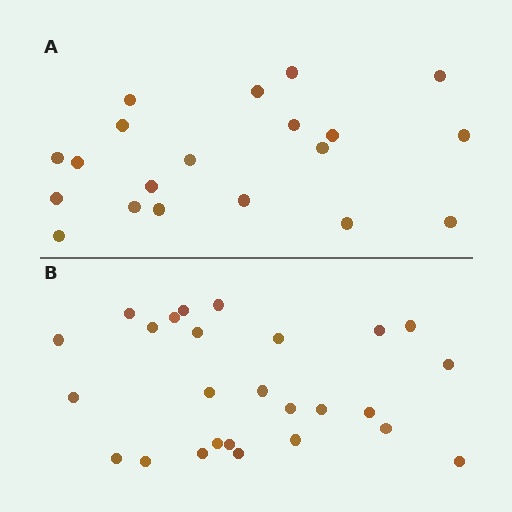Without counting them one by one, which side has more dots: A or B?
Region B (the bottom region) has more dots.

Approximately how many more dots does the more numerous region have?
Region B has about 6 more dots than region A.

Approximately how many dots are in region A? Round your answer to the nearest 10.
About 20 dots.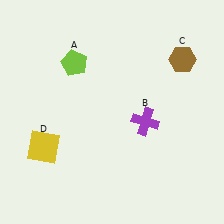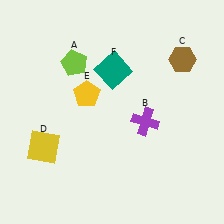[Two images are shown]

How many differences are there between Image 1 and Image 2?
There are 2 differences between the two images.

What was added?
A yellow pentagon (E), a teal square (F) were added in Image 2.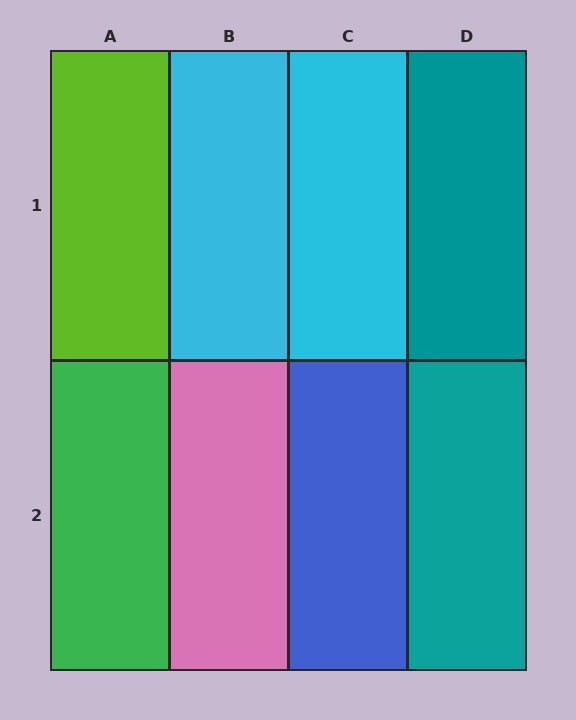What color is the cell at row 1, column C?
Cyan.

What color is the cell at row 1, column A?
Lime.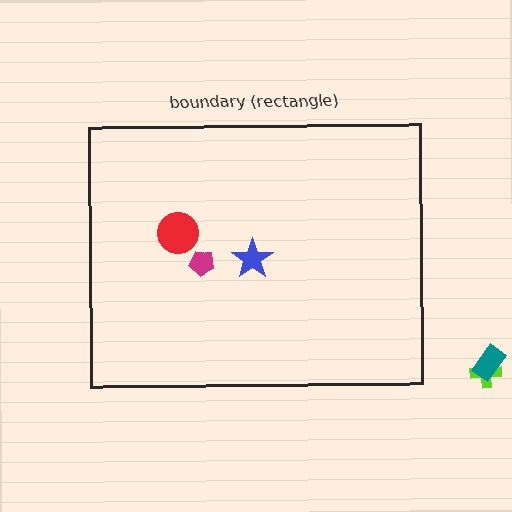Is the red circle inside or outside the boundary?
Inside.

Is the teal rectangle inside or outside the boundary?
Outside.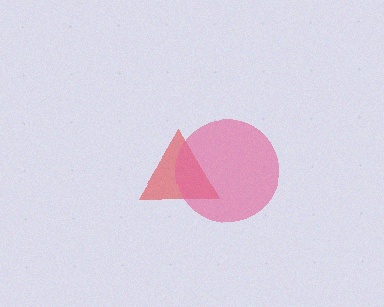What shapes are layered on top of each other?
The layered shapes are: a red triangle, a pink circle.